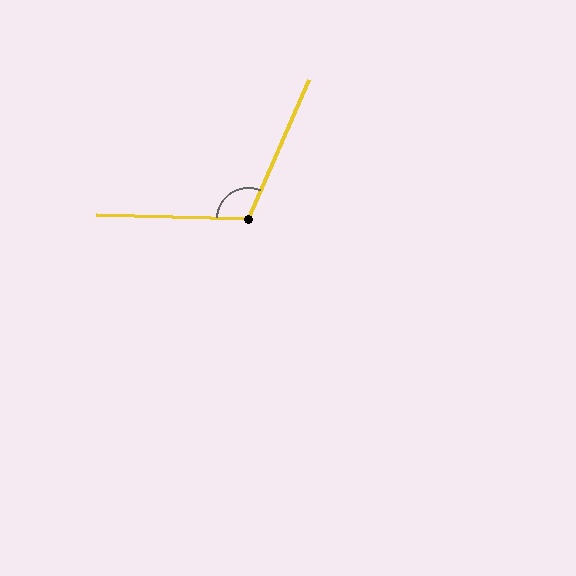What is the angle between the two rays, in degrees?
Approximately 112 degrees.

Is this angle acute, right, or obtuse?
It is obtuse.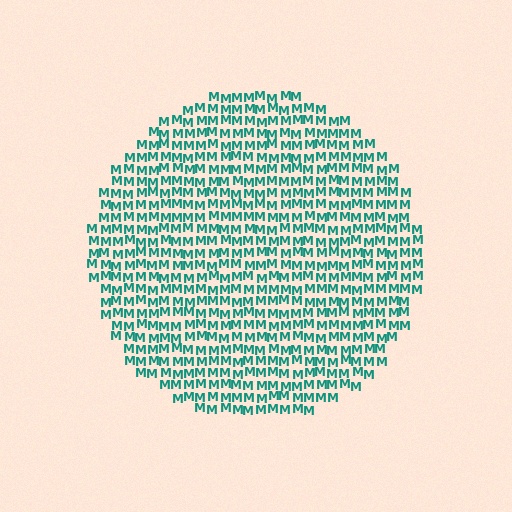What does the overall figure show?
The overall figure shows a circle.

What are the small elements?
The small elements are letter M's.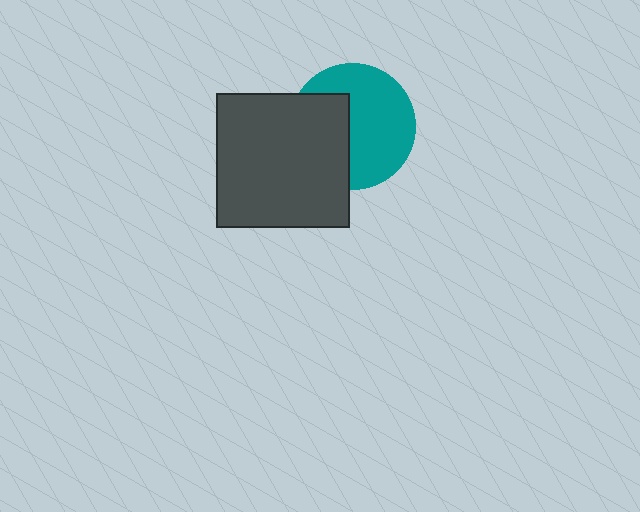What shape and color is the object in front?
The object in front is a dark gray square.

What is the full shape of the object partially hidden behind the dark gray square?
The partially hidden object is a teal circle.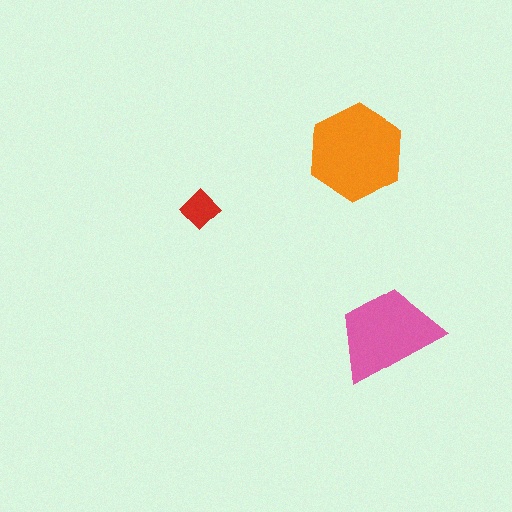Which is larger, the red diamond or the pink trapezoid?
The pink trapezoid.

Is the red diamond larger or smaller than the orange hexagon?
Smaller.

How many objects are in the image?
There are 3 objects in the image.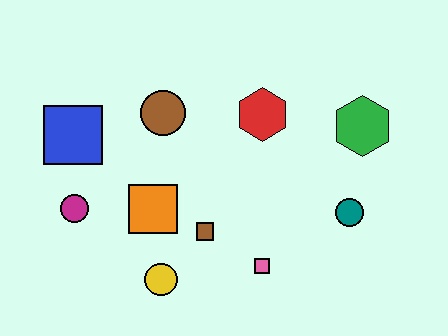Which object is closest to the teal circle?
The green hexagon is closest to the teal circle.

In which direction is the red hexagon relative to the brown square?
The red hexagon is above the brown square.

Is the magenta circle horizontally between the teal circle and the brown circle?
No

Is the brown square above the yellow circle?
Yes